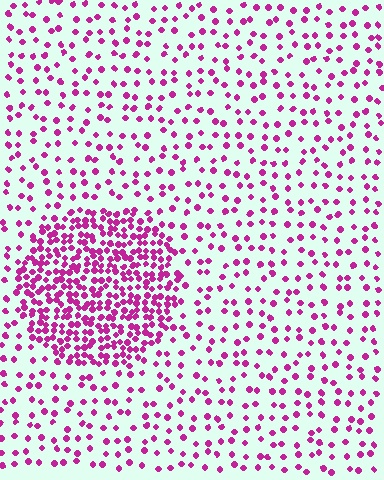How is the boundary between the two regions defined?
The boundary is defined by a change in element density (approximately 2.9x ratio). All elements are the same color, size, and shape.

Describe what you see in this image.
The image contains small magenta elements arranged at two different densities. A circle-shaped region is visible where the elements are more densely packed than the surrounding area.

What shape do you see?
I see a circle.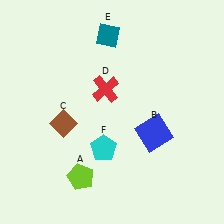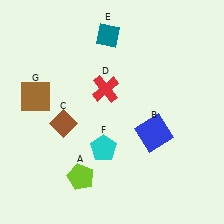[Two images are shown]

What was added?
A brown square (G) was added in Image 2.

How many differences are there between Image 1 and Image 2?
There is 1 difference between the two images.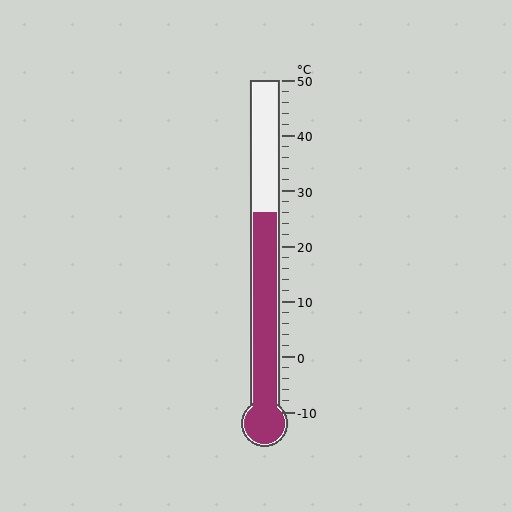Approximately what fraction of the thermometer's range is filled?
The thermometer is filled to approximately 60% of its range.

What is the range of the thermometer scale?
The thermometer scale ranges from -10°C to 50°C.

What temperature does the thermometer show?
The thermometer shows approximately 26°C.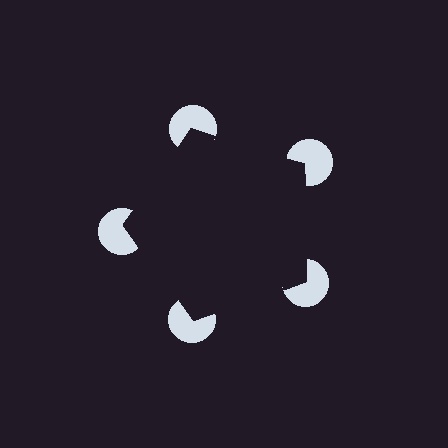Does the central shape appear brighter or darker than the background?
It typically appears slightly darker than the background, even though no actual brightness change is drawn.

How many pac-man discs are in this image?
There are 5 — one at each vertex of the illusory pentagon.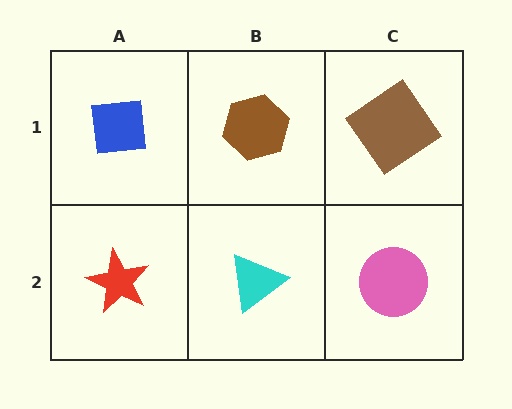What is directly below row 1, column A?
A red star.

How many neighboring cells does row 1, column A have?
2.